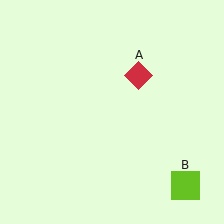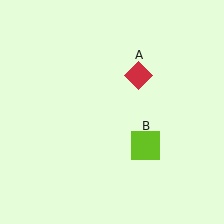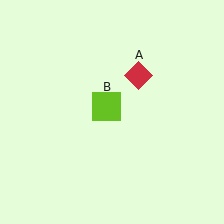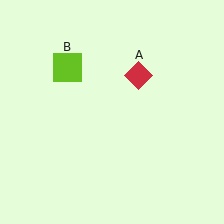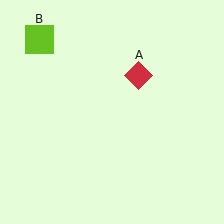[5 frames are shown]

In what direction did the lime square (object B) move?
The lime square (object B) moved up and to the left.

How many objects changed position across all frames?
1 object changed position: lime square (object B).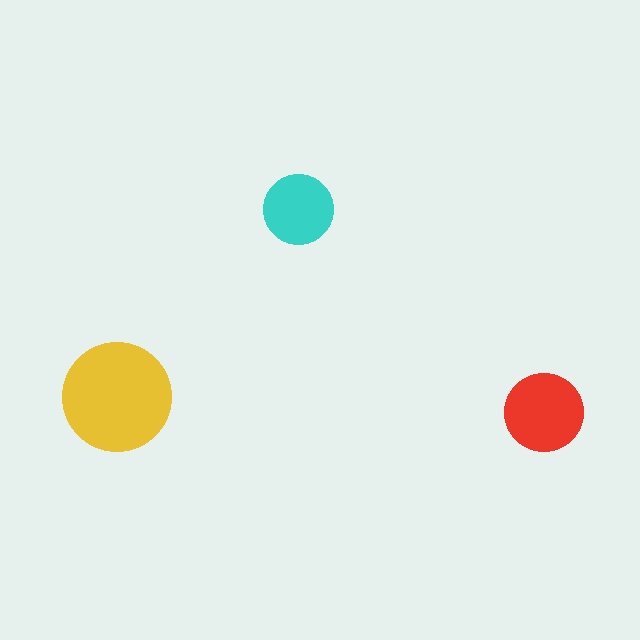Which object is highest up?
The cyan circle is topmost.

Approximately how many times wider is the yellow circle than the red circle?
About 1.5 times wider.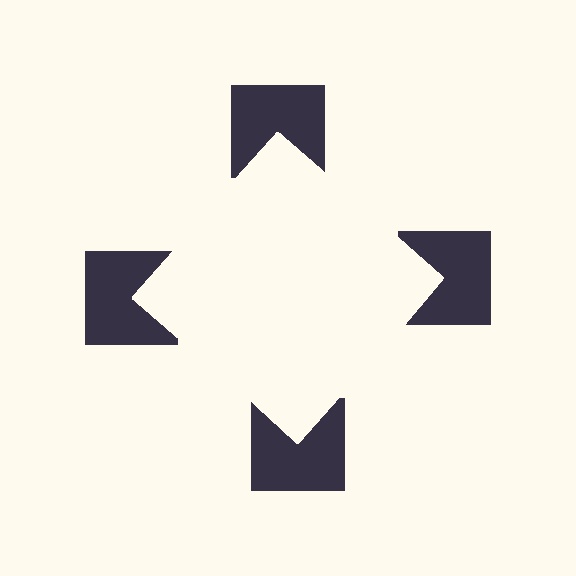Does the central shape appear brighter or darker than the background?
It typically appears slightly brighter than the background, even though no actual brightness change is drawn.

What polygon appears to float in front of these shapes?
An illusory square — its edges are inferred from the aligned wedge cuts in the notched squares, not physically drawn.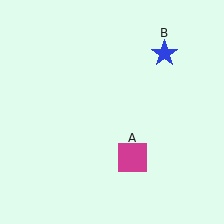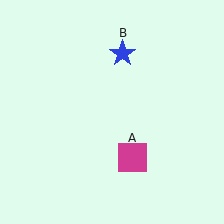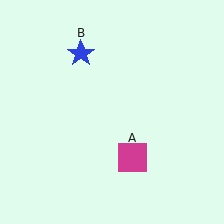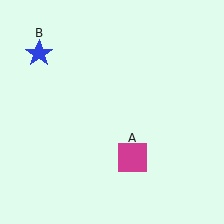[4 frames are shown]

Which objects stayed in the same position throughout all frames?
Magenta square (object A) remained stationary.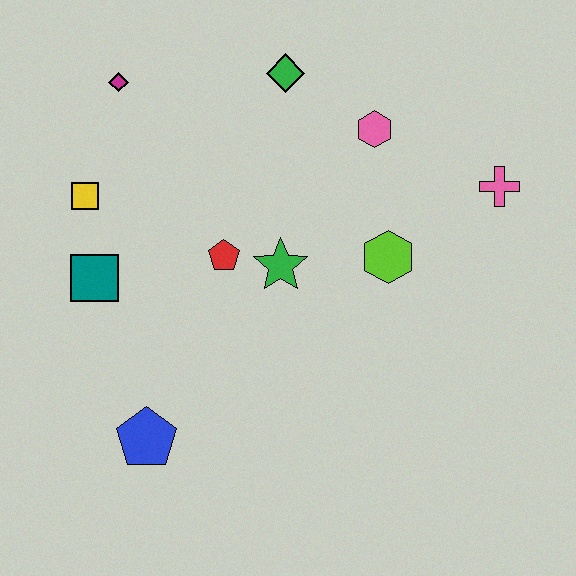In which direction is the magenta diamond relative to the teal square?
The magenta diamond is above the teal square.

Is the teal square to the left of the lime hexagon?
Yes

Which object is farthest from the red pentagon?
The pink cross is farthest from the red pentagon.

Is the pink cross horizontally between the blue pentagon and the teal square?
No